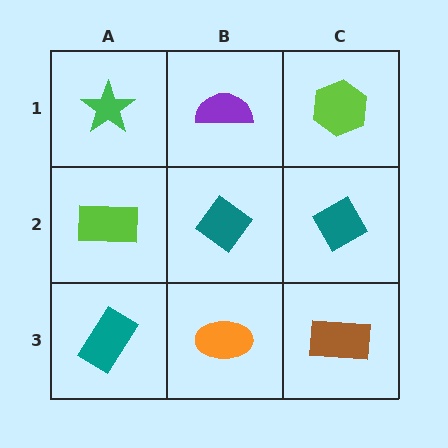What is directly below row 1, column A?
A lime rectangle.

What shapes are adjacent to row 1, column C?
A teal diamond (row 2, column C), a purple semicircle (row 1, column B).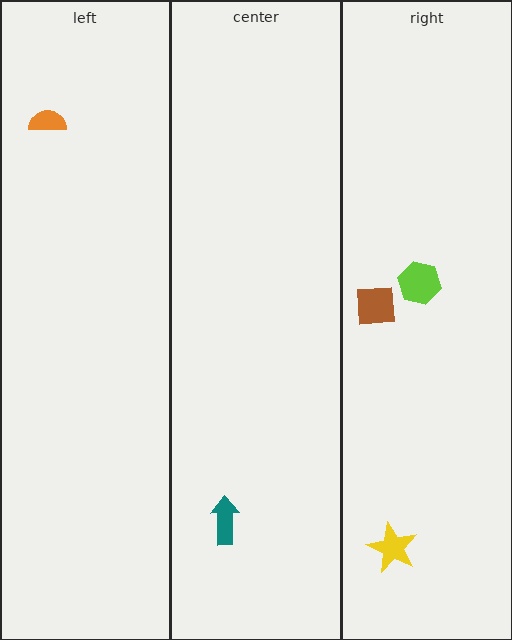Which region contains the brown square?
The right region.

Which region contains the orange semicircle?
The left region.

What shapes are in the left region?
The orange semicircle.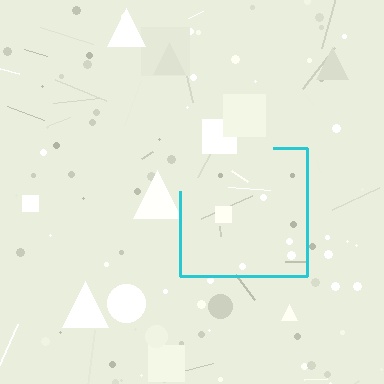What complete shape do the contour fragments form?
The contour fragments form a square.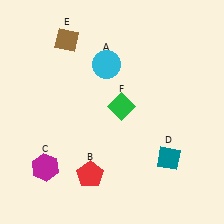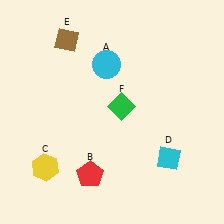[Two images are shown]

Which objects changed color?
C changed from magenta to yellow. D changed from teal to cyan.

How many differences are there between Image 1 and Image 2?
There are 2 differences between the two images.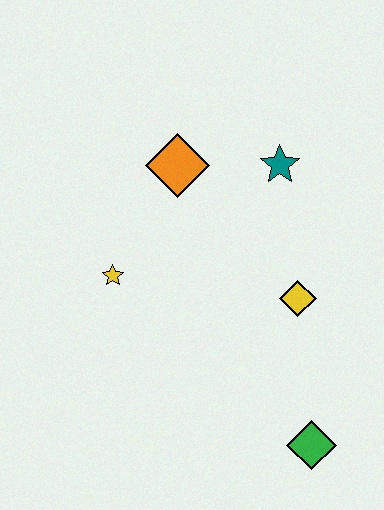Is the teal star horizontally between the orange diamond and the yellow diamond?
Yes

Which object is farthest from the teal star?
The green diamond is farthest from the teal star.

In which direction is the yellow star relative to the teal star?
The yellow star is to the left of the teal star.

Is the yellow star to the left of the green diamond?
Yes